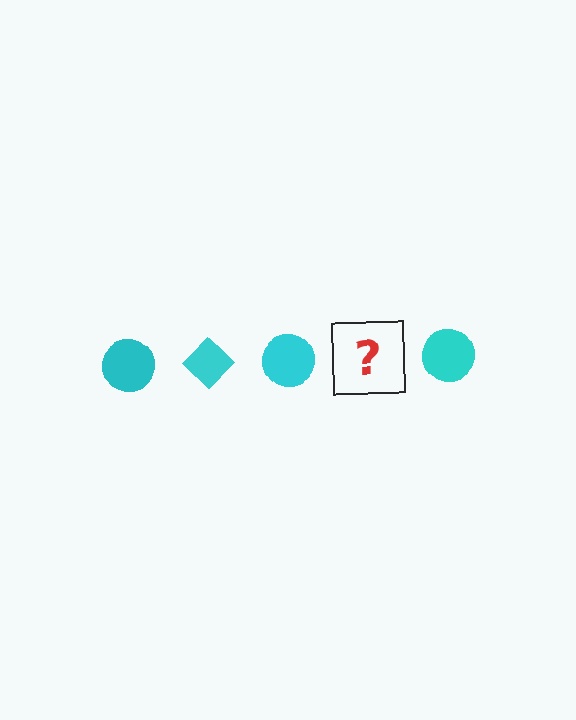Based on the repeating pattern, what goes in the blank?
The blank should be a cyan diamond.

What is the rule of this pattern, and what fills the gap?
The rule is that the pattern cycles through circle, diamond shapes in cyan. The gap should be filled with a cyan diamond.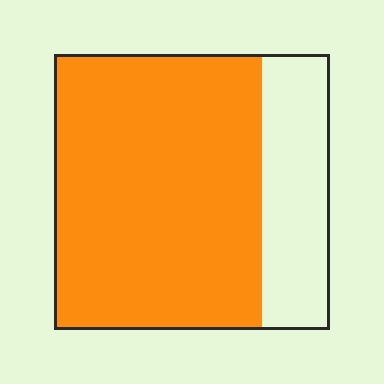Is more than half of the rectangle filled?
Yes.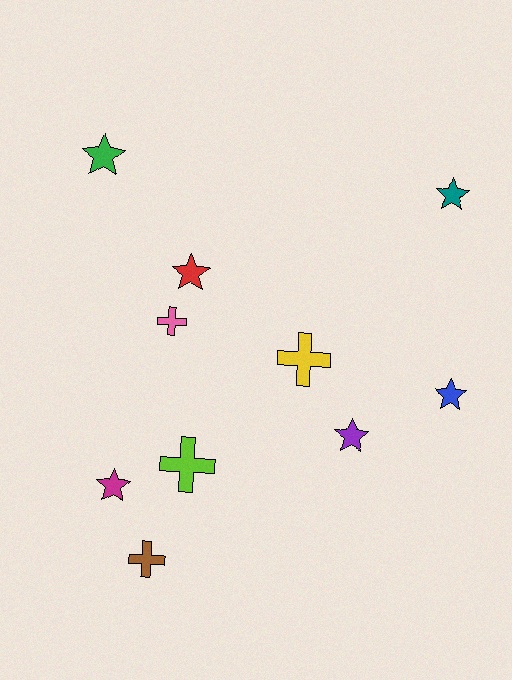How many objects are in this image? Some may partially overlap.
There are 10 objects.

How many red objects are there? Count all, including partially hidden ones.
There is 1 red object.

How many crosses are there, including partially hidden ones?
There are 4 crosses.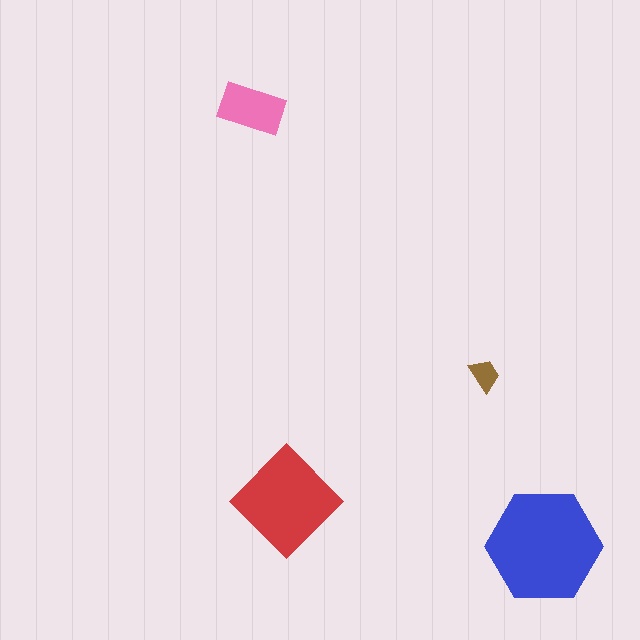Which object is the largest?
The blue hexagon.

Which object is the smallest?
The brown trapezoid.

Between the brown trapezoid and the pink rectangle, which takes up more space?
The pink rectangle.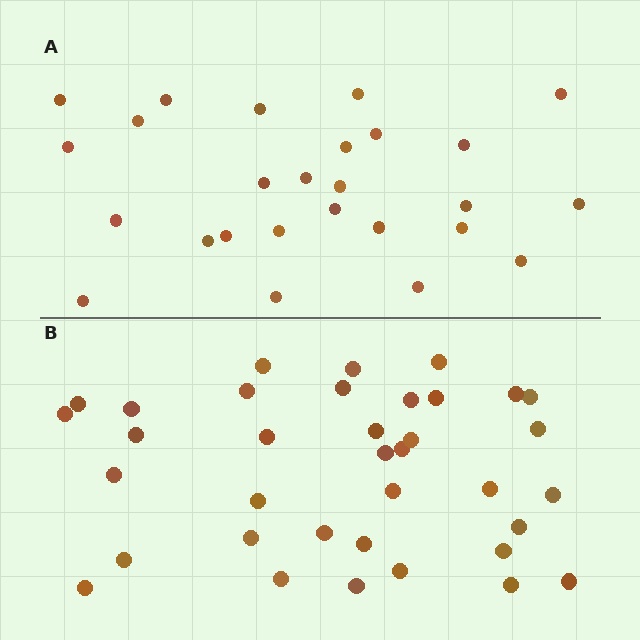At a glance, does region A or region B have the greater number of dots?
Region B (the bottom region) has more dots.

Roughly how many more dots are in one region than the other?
Region B has roughly 10 or so more dots than region A.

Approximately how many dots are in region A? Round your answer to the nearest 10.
About 30 dots. (The exact count is 26, which rounds to 30.)